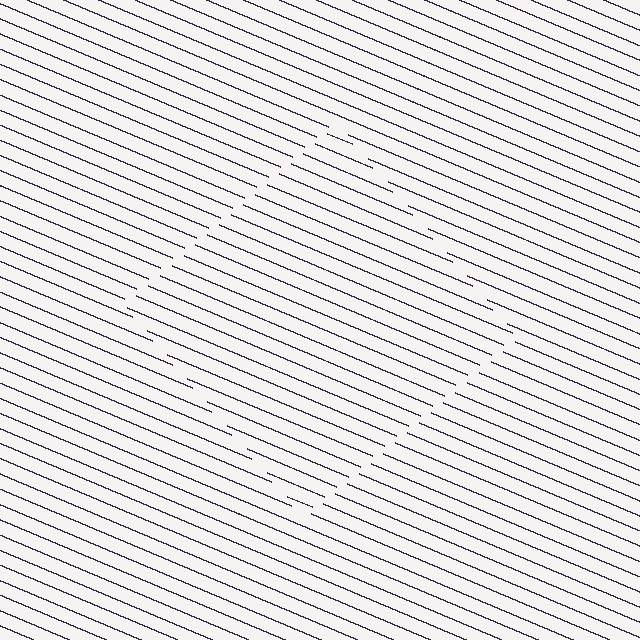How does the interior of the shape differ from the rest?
The interior of the shape contains the same grating, shifted by half a period — the contour is defined by the phase discontinuity where line-ends from the inner and outer gratings abut.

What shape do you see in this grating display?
An illusory square. The interior of the shape contains the same grating, shifted by half a period — the contour is defined by the phase discontinuity where line-ends from the inner and outer gratings abut.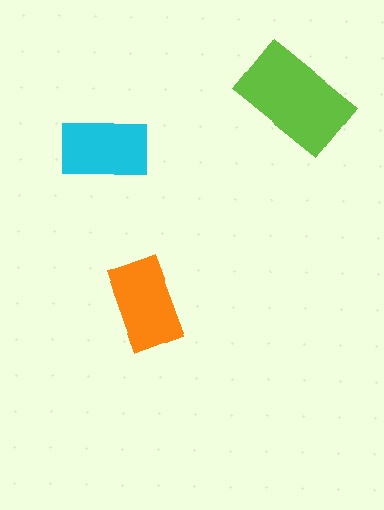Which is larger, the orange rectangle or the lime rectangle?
The lime one.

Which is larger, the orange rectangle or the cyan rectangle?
The orange one.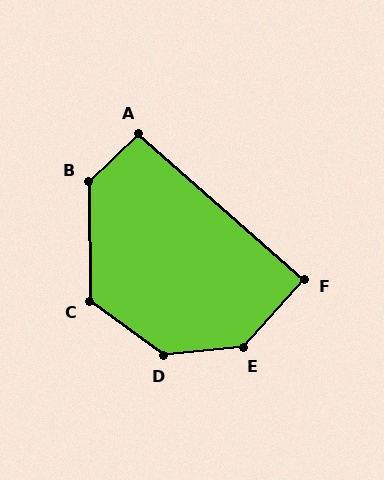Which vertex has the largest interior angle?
D, at approximately 138 degrees.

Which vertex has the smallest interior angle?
F, at approximately 89 degrees.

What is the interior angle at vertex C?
Approximately 127 degrees (obtuse).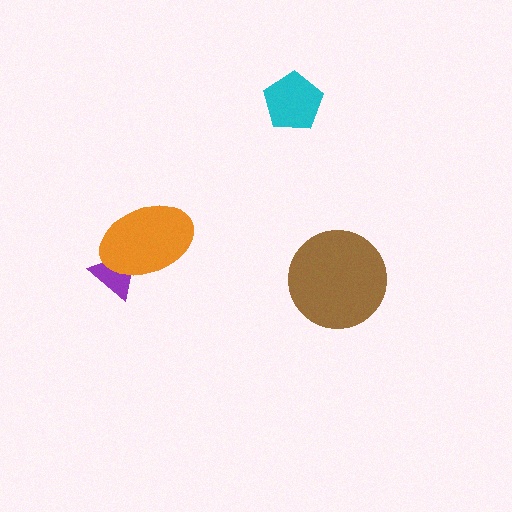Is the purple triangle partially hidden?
Yes, it is partially covered by another shape.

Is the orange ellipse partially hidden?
No, no other shape covers it.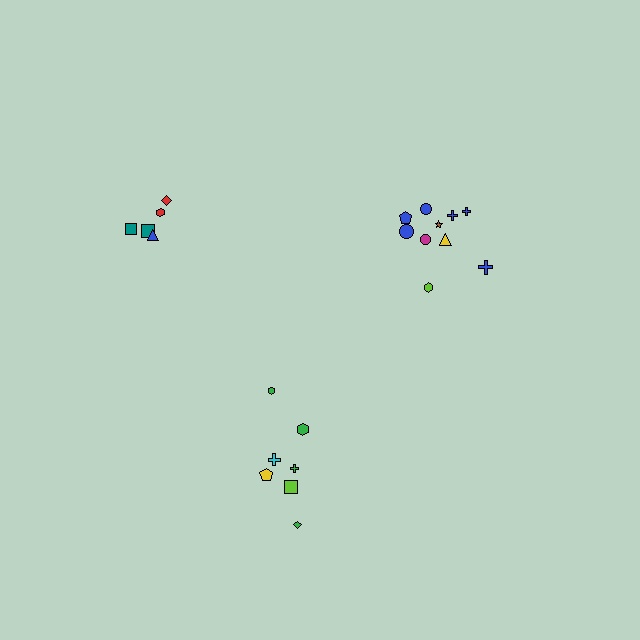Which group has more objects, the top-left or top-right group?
The top-right group.